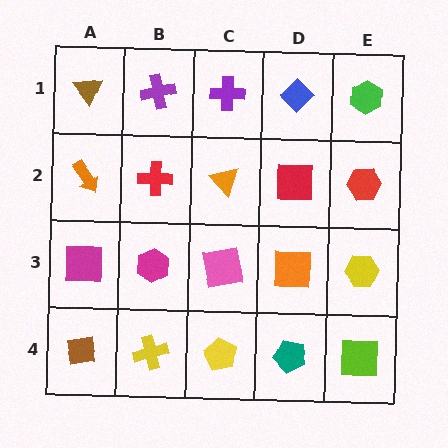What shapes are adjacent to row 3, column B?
A red cross (row 2, column B), a yellow cross (row 4, column B), a magenta square (row 3, column A), a pink square (row 3, column C).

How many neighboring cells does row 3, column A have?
3.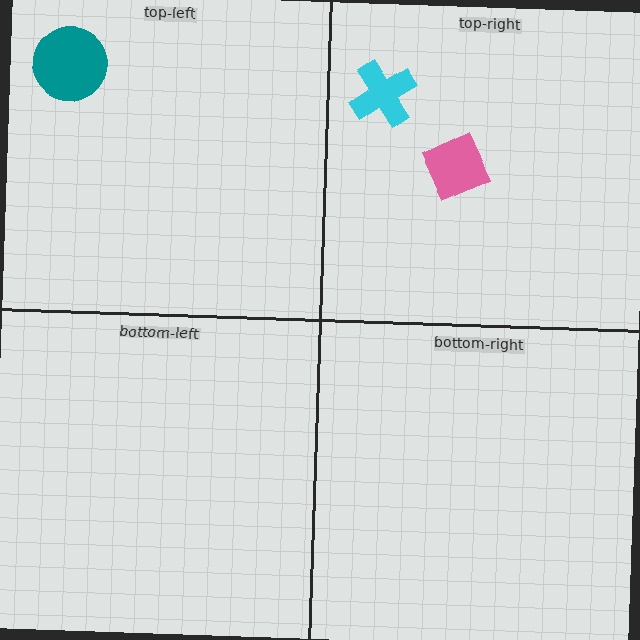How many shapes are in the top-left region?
1.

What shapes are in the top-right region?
The cyan cross, the pink diamond.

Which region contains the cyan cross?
The top-right region.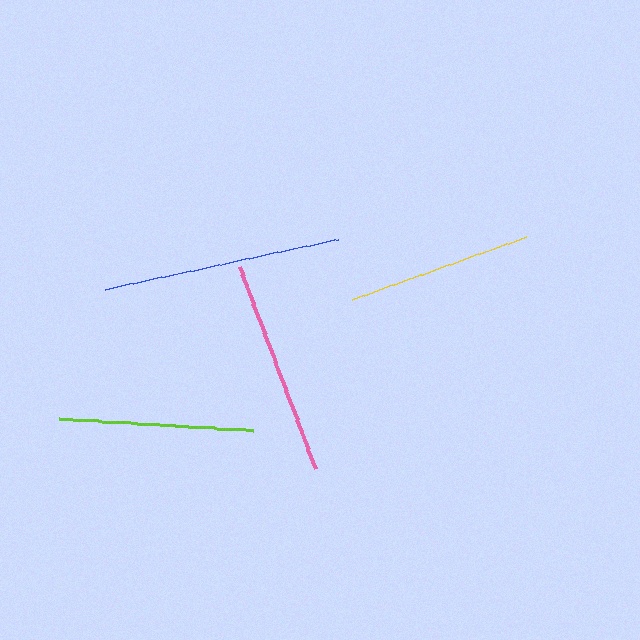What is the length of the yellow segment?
The yellow segment is approximately 185 pixels long.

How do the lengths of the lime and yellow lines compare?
The lime and yellow lines are approximately the same length.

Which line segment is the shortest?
The yellow line is the shortest at approximately 185 pixels.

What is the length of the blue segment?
The blue segment is approximately 238 pixels long.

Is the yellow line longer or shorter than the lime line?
The lime line is longer than the yellow line.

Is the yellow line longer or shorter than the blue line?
The blue line is longer than the yellow line.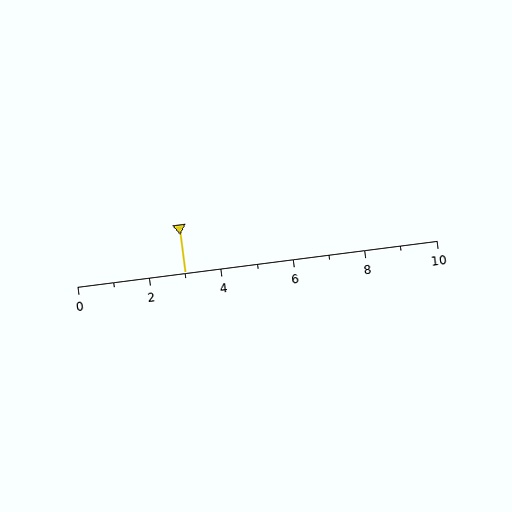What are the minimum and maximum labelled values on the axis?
The axis runs from 0 to 10.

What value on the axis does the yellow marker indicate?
The marker indicates approximately 3.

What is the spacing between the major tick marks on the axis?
The major ticks are spaced 2 apart.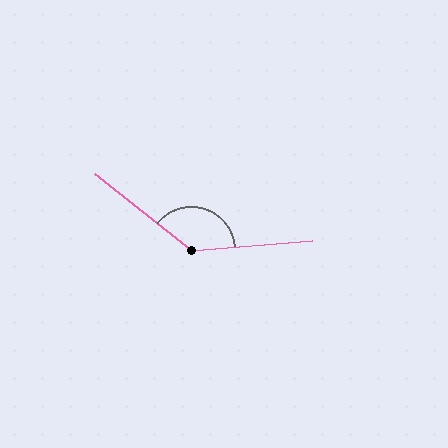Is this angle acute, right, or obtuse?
It is obtuse.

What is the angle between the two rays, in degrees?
Approximately 137 degrees.